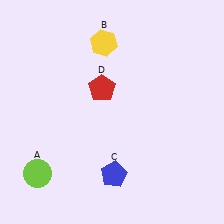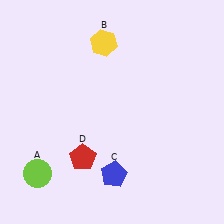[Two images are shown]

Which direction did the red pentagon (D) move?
The red pentagon (D) moved down.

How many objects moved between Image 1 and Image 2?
1 object moved between the two images.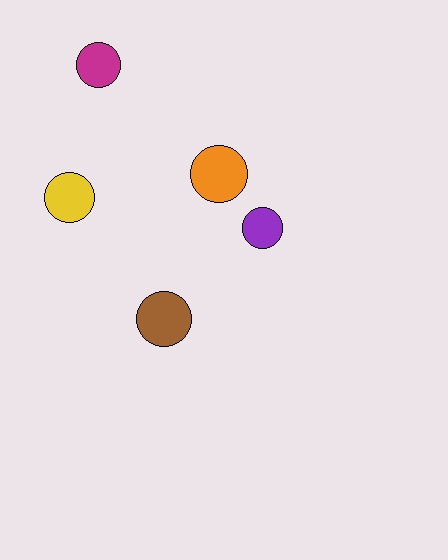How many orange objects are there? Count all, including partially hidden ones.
There is 1 orange object.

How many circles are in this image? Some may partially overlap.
There are 5 circles.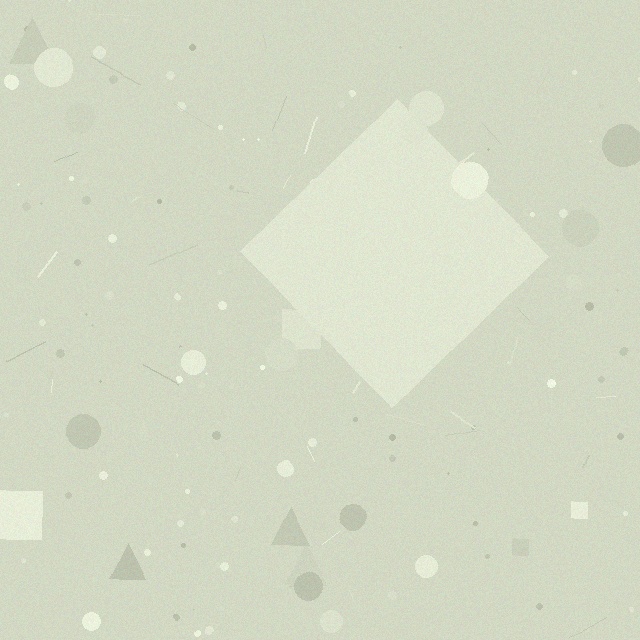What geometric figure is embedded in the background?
A diamond is embedded in the background.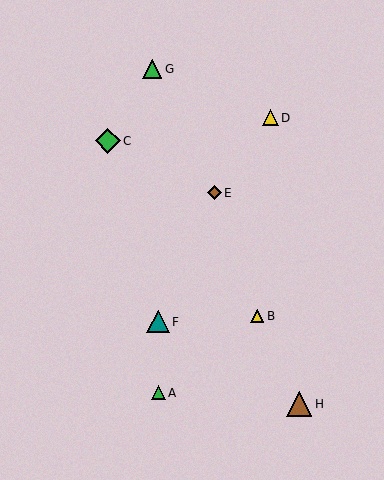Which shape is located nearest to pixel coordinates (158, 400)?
The green triangle (labeled A) at (158, 393) is nearest to that location.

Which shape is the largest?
The green diamond (labeled C) is the largest.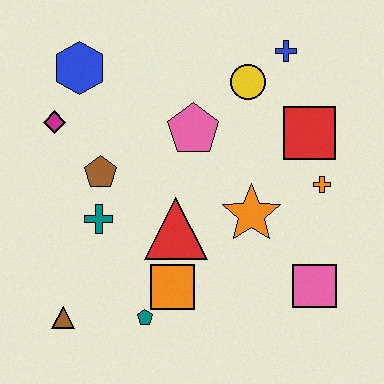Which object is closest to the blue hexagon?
The magenta diamond is closest to the blue hexagon.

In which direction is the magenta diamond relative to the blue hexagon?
The magenta diamond is below the blue hexagon.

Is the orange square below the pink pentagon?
Yes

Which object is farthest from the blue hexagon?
The pink square is farthest from the blue hexagon.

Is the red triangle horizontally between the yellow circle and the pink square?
No